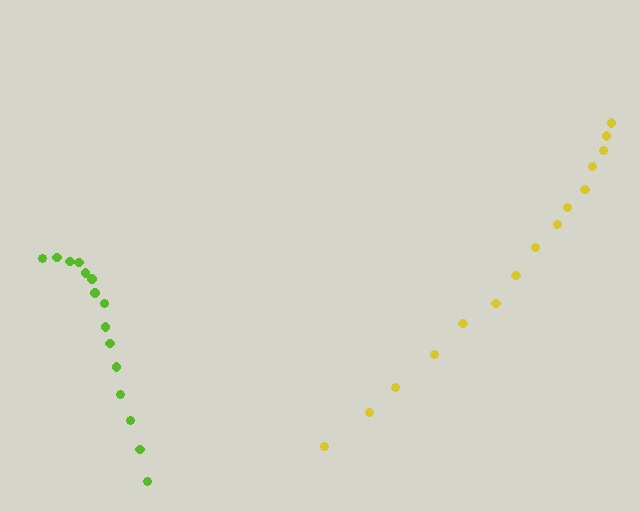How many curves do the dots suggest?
There are 2 distinct paths.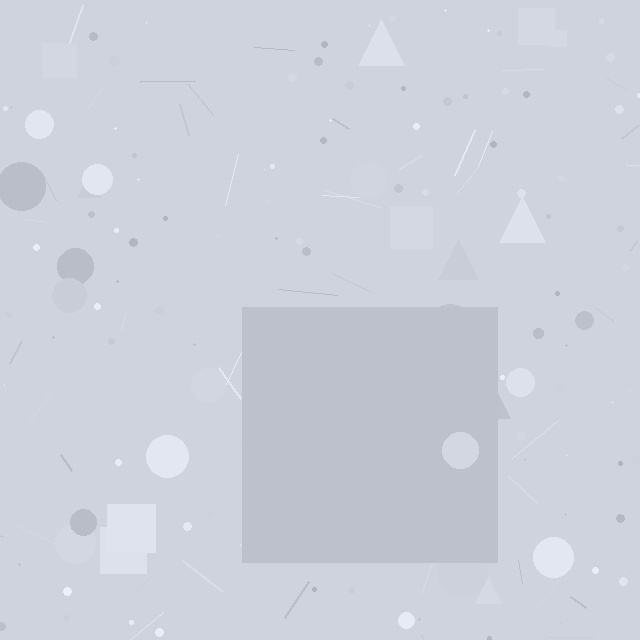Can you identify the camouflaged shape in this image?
The camouflaged shape is a square.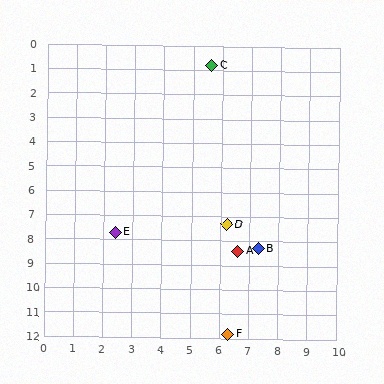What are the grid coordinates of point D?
Point D is at approximately (6.2, 7.3).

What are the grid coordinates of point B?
Point B is at approximately (7.3, 8.3).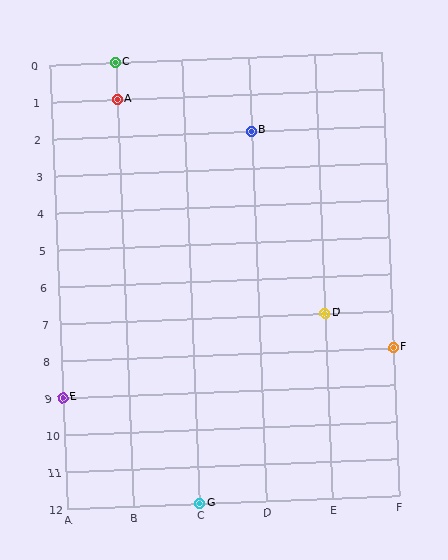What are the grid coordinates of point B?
Point B is at grid coordinates (D, 2).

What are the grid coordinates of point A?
Point A is at grid coordinates (B, 1).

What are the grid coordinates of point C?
Point C is at grid coordinates (B, 0).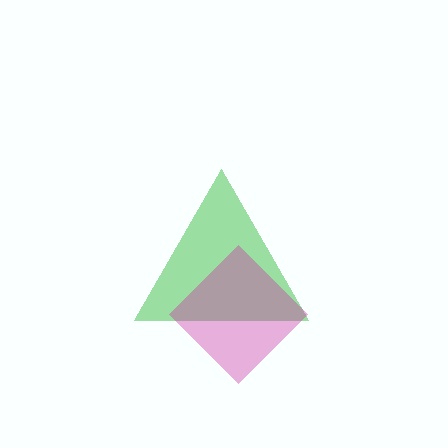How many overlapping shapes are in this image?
There are 2 overlapping shapes in the image.